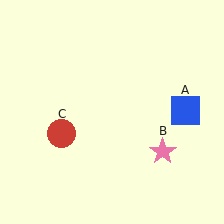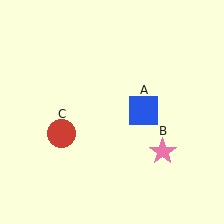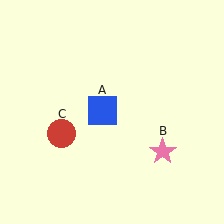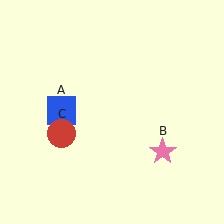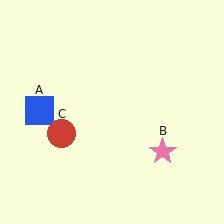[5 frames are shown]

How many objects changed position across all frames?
1 object changed position: blue square (object A).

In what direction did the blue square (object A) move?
The blue square (object A) moved left.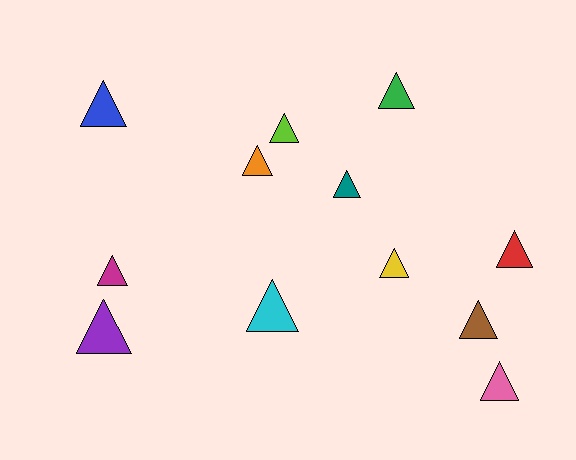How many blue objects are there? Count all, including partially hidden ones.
There is 1 blue object.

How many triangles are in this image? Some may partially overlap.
There are 12 triangles.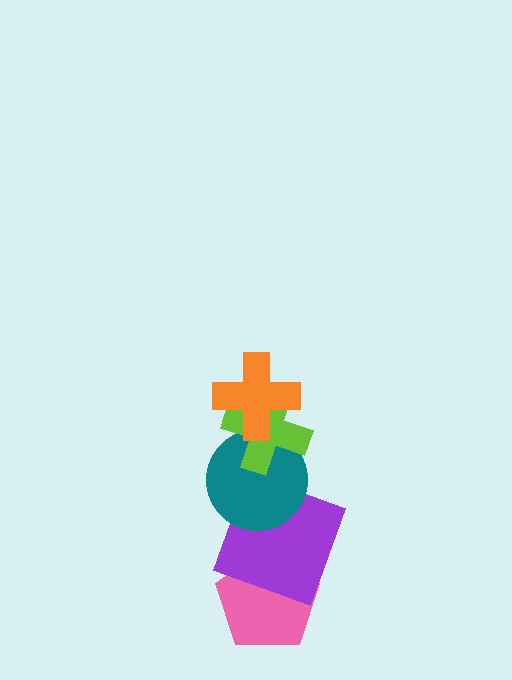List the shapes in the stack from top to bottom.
From top to bottom: the orange cross, the lime cross, the teal circle, the purple square, the pink pentagon.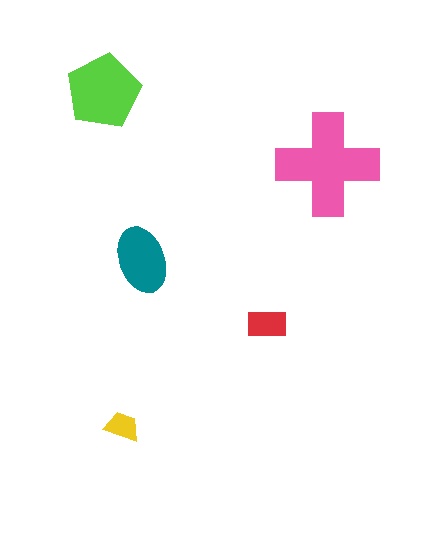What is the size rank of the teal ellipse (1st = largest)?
3rd.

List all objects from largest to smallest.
The pink cross, the lime pentagon, the teal ellipse, the red rectangle, the yellow trapezoid.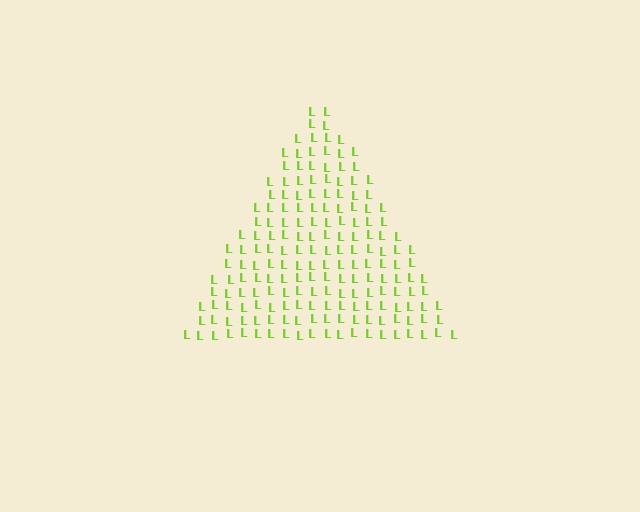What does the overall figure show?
The overall figure shows a triangle.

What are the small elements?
The small elements are letter L's.